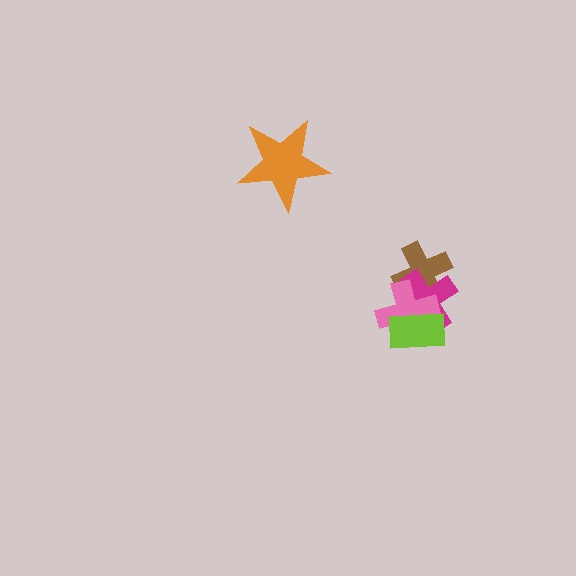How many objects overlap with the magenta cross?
3 objects overlap with the magenta cross.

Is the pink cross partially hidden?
Yes, it is partially covered by another shape.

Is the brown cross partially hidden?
Yes, it is partially covered by another shape.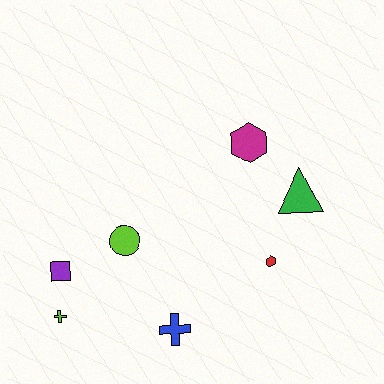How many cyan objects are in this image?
There are no cyan objects.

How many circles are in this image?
There is 1 circle.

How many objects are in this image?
There are 7 objects.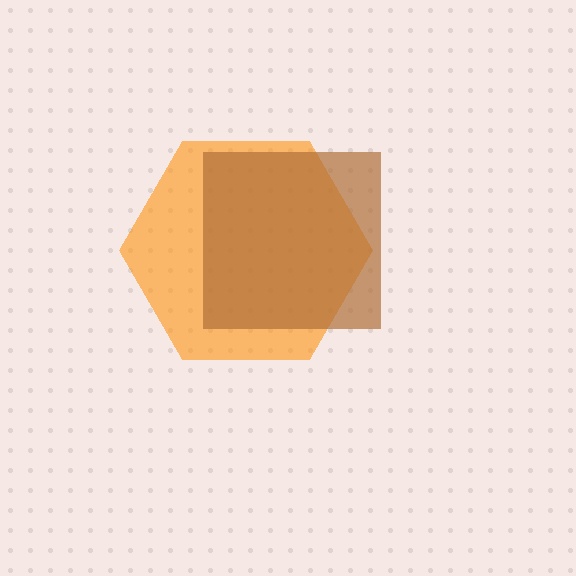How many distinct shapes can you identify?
There are 2 distinct shapes: an orange hexagon, a brown square.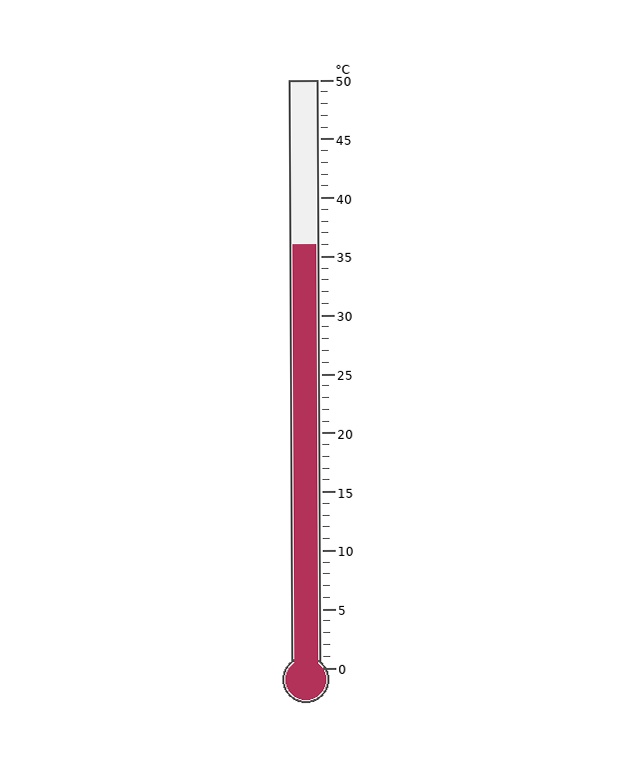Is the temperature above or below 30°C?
The temperature is above 30°C.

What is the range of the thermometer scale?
The thermometer scale ranges from 0°C to 50°C.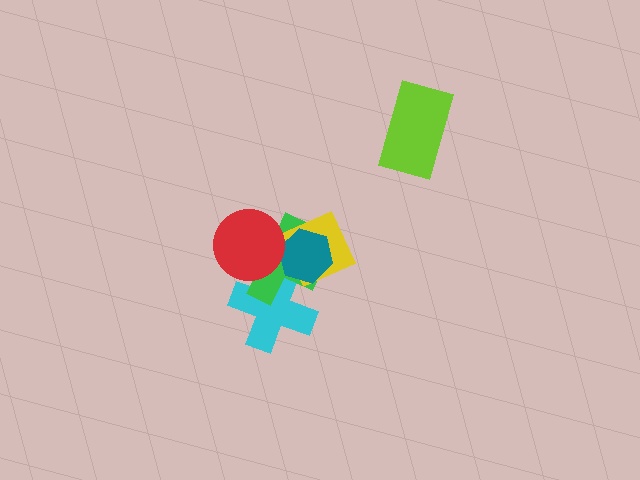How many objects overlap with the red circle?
2 objects overlap with the red circle.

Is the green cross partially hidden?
Yes, it is partially covered by another shape.